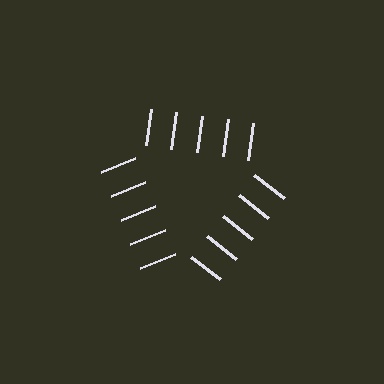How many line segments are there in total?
15 — 5 along each of the 3 edges.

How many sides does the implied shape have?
3 sides — the line-ends trace a triangle.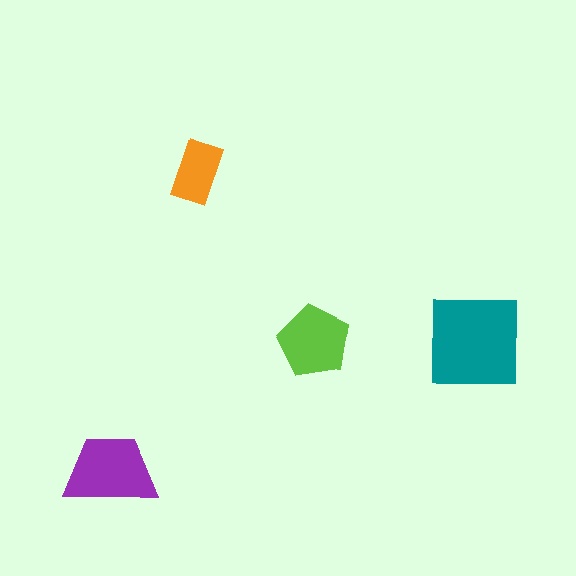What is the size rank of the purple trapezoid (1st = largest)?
2nd.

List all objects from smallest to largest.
The orange rectangle, the lime pentagon, the purple trapezoid, the teal square.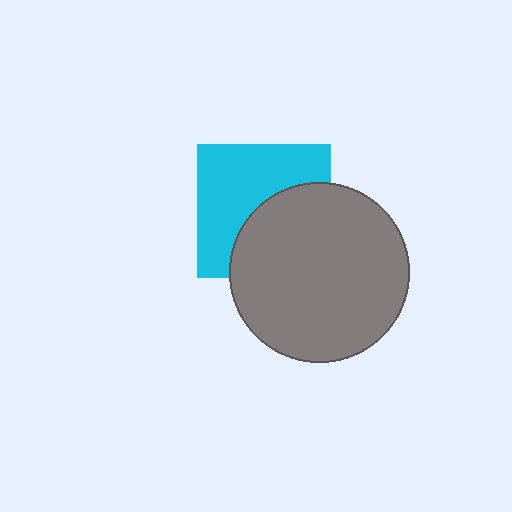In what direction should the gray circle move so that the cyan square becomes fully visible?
The gray circle should move toward the lower-right. That is the shortest direction to clear the overlap and leave the cyan square fully visible.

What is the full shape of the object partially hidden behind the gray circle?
The partially hidden object is a cyan square.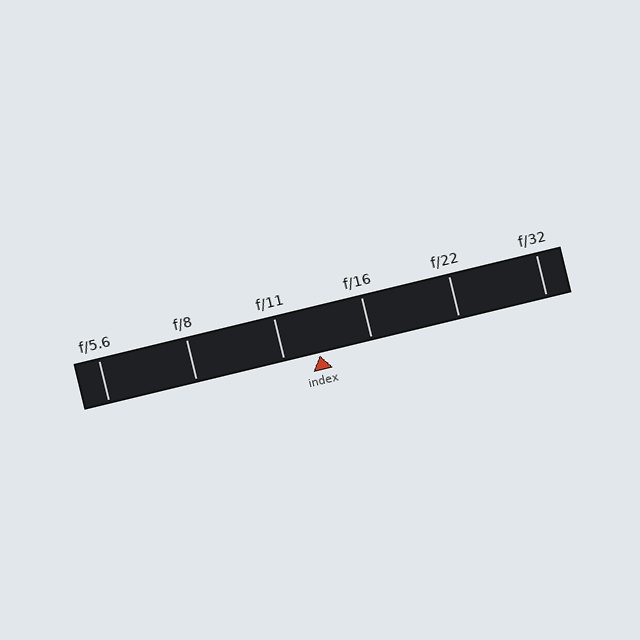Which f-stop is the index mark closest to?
The index mark is closest to f/11.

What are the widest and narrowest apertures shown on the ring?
The widest aperture shown is f/5.6 and the narrowest is f/32.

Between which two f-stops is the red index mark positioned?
The index mark is between f/11 and f/16.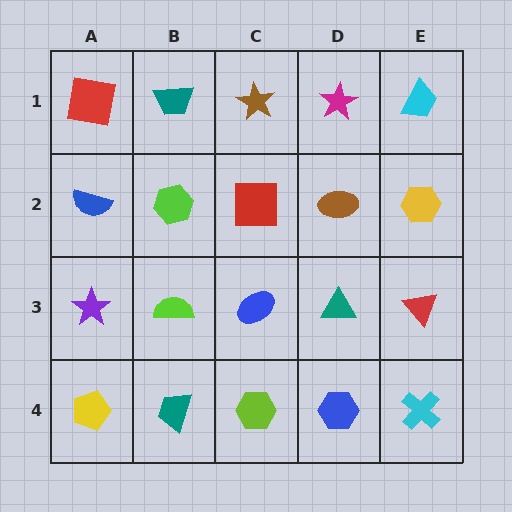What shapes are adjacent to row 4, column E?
A red triangle (row 3, column E), a blue hexagon (row 4, column D).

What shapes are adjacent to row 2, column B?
A teal trapezoid (row 1, column B), a lime semicircle (row 3, column B), a blue semicircle (row 2, column A), a red square (row 2, column C).